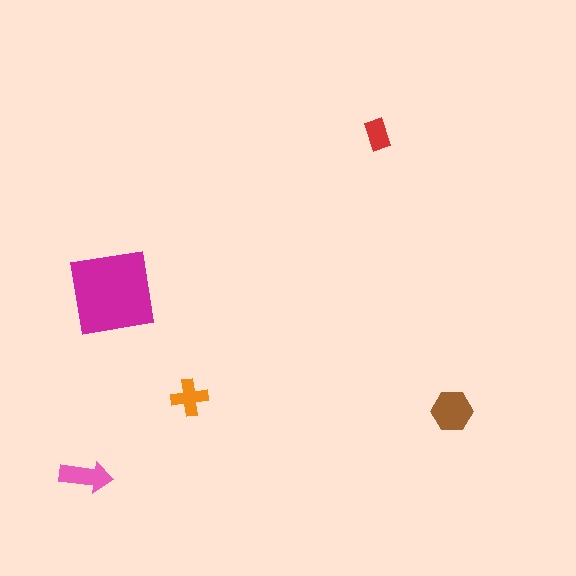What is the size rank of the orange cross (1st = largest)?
4th.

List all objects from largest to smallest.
The magenta square, the brown hexagon, the pink arrow, the orange cross, the red rectangle.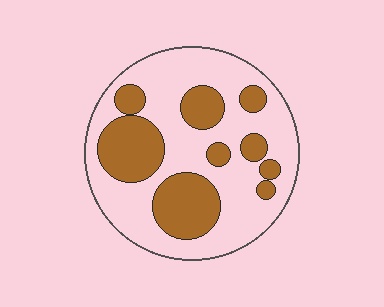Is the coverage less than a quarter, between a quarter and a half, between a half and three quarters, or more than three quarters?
Between a quarter and a half.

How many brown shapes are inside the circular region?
9.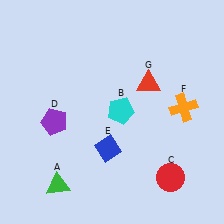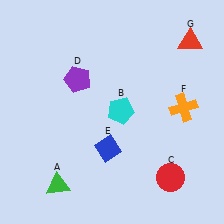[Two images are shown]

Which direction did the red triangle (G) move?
The red triangle (G) moved right.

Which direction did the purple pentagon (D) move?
The purple pentagon (D) moved up.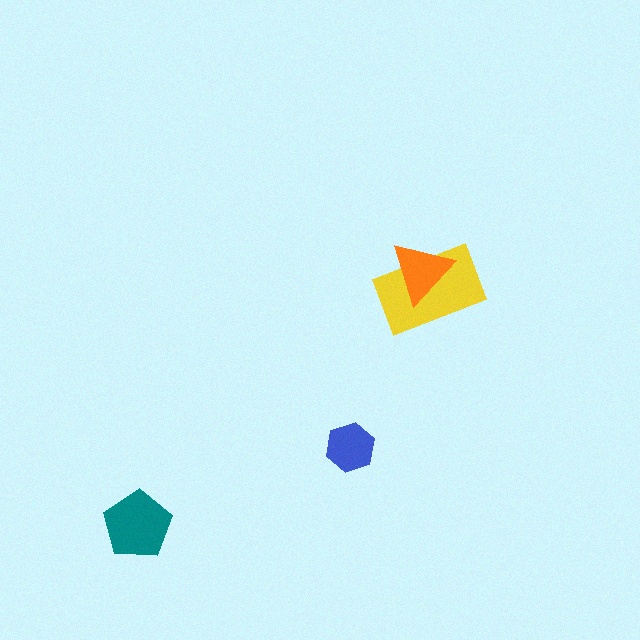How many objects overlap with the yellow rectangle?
1 object overlaps with the yellow rectangle.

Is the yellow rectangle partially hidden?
Yes, it is partially covered by another shape.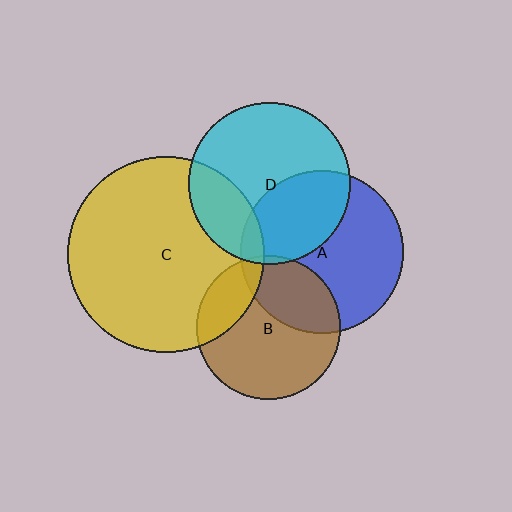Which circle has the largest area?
Circle C (yellow).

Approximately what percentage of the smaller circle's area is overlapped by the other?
Approximately 5%.